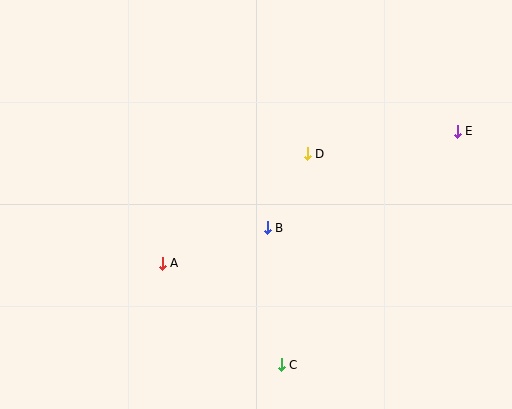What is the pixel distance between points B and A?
The distance between B and A is 111 pixels.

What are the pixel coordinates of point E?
Point E is at (457, 131).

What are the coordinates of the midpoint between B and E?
The midpoint between B and E is at (362, 179).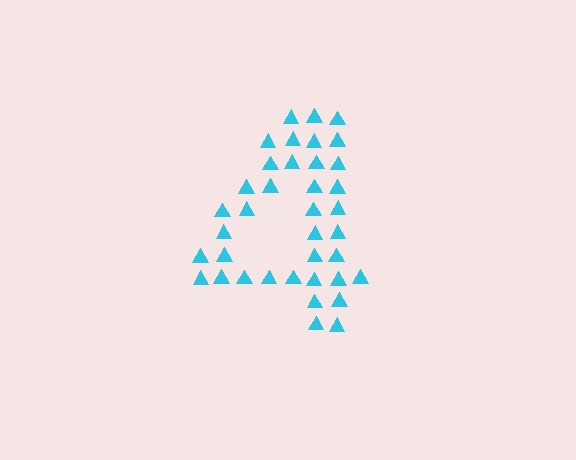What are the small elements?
The small elements are triangles.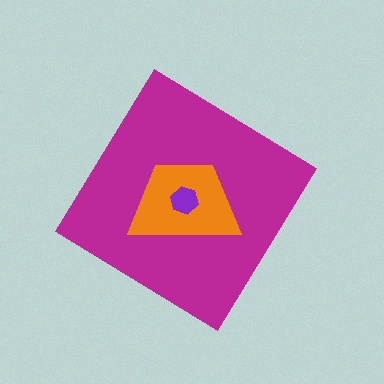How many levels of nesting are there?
3.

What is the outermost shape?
The magenta diamond.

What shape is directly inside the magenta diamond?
The orange trapezoid.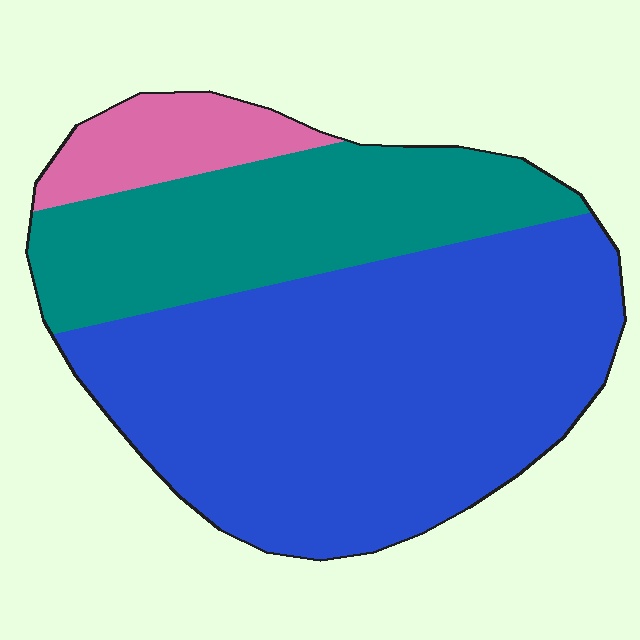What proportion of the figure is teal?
Teal takes up about one third (1/3) of the figure.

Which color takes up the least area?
Pink, at roughly 10%.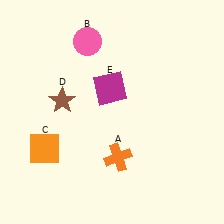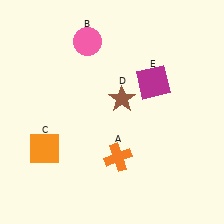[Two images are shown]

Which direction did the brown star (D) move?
The brown star (D) moved right.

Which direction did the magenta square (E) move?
The magenta square (E) moved right.